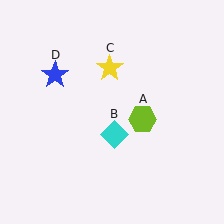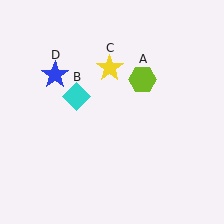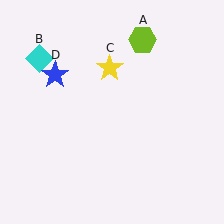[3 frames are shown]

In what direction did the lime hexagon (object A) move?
The lime hexagon (object A) moved up.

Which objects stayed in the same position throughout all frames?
Yellow star (object C) and blue star (object D) remained stationary.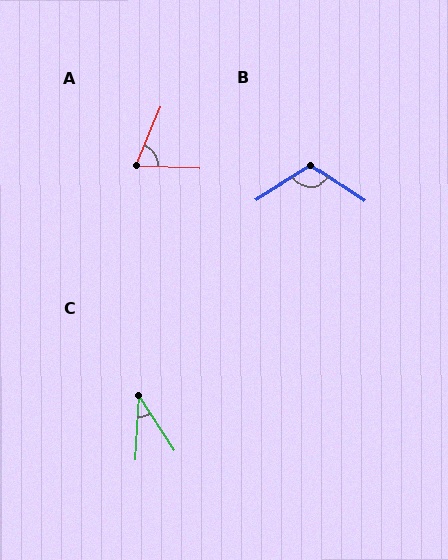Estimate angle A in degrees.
Approximately 70 degrees.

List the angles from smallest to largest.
C (36°), A (70°), B (114°).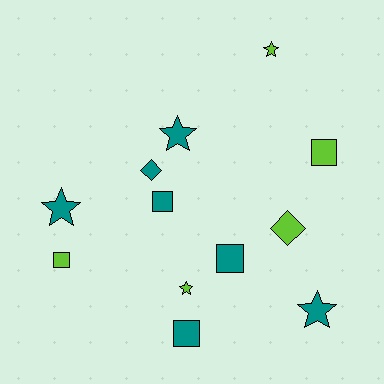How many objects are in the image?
There are 12 objects.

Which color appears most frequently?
Teal, with 7 objects.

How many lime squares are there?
There are 2 lime squares.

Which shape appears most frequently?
Square, with 5 objects.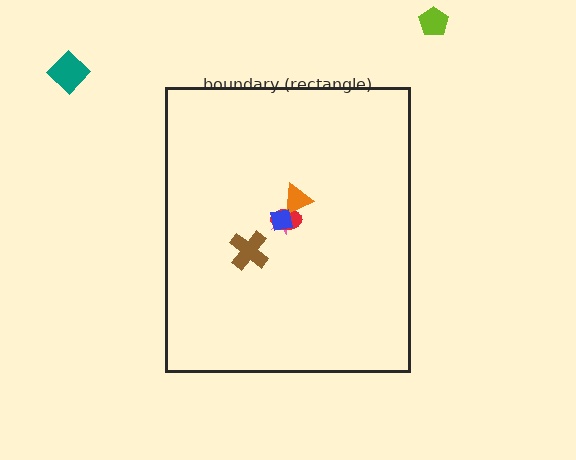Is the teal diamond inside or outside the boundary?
Outside.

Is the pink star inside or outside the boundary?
Inside.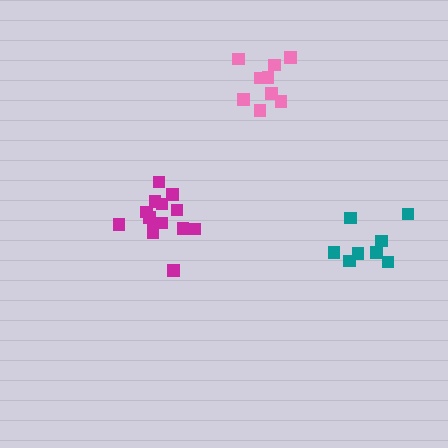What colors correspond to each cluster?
The clusters are colored: teal, magenta, pink.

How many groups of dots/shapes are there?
There are 3 groups.